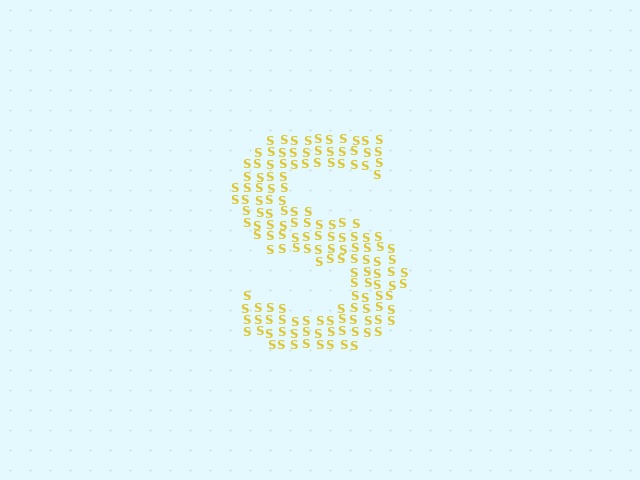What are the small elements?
The small elements are letter S's.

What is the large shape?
The large shape is the letter S.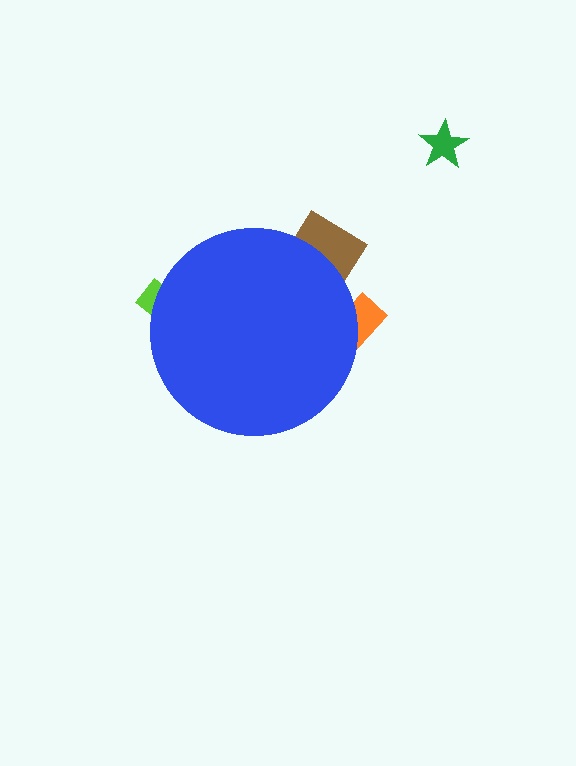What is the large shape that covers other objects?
A blue circle.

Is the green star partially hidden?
No, the green star is fully visible.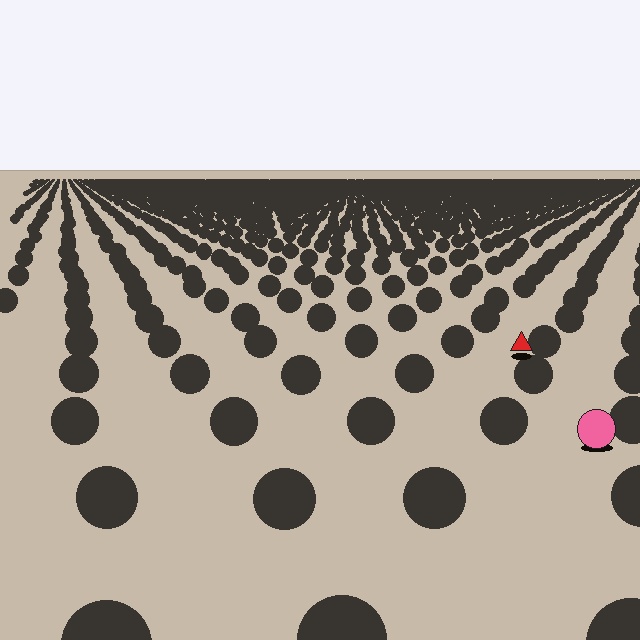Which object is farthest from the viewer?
The red triangle is farthest from the viewer. It appears smaller and the ground texture around it is denser.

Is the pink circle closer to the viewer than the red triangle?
Yes. The pink circle is closer — you can tell from the texture gradient: the ground texture is coarser near it.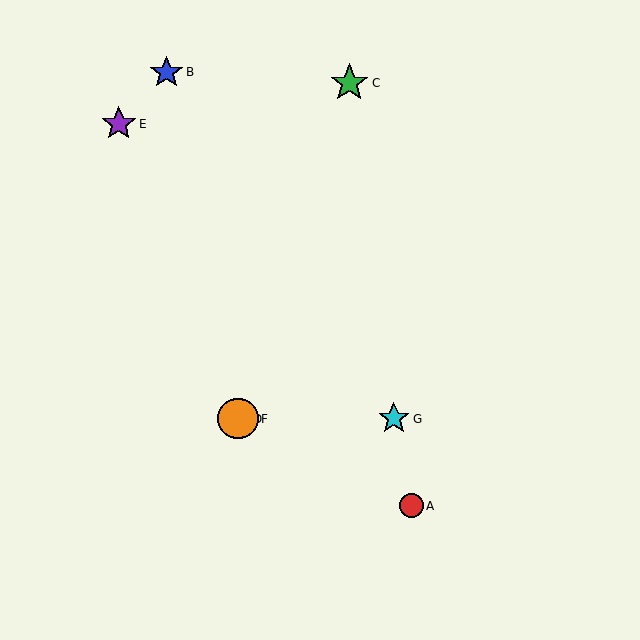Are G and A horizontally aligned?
No, G is at y≈419 and A is at y≈506.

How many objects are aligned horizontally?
3 objects (D, F, G) are aligned horizontally.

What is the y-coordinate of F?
Object F is at y≈419.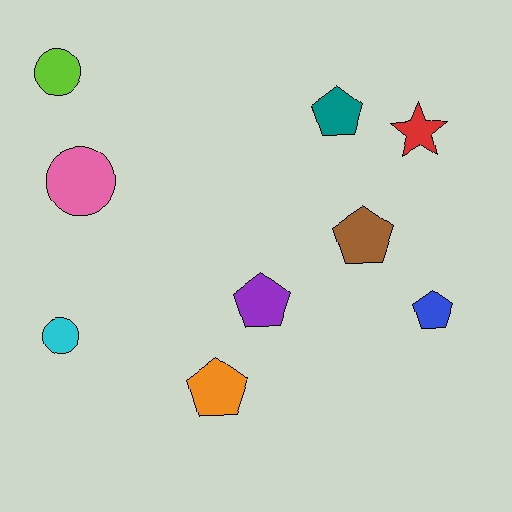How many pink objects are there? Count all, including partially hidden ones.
There is 1 pink object.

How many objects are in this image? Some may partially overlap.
There are 9 objects.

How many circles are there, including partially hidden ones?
There are 3 circles.